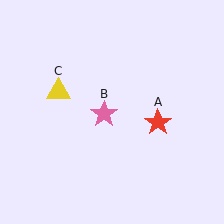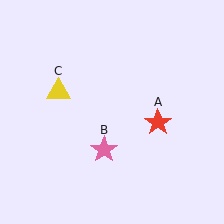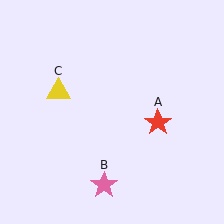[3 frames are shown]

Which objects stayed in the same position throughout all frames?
Red star (object A) and yellow triangle (object C) remained stationary.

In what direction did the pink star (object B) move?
The pink star (object B) moved down.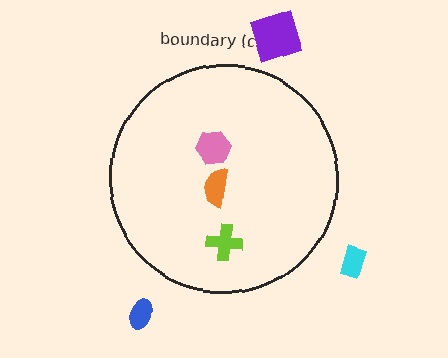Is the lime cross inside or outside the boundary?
Inside.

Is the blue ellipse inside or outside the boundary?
Outside.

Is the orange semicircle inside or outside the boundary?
Inside.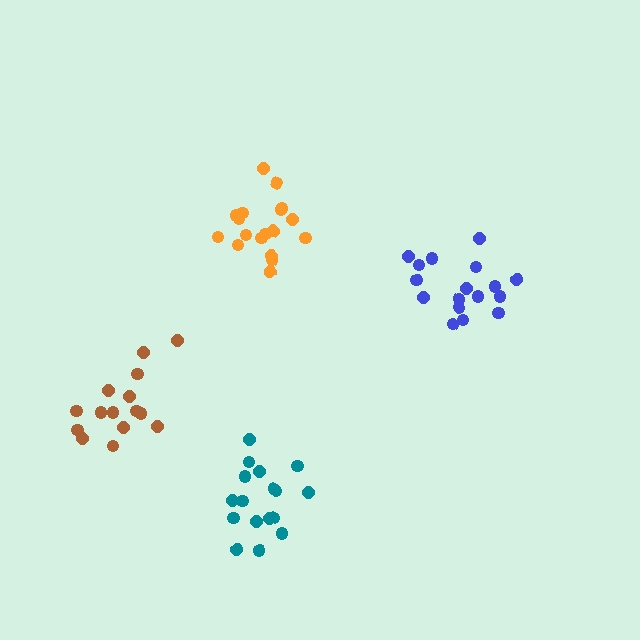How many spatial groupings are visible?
There are 4 spatial groupings.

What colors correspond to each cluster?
The clusters are colored: blue, brown, orange, teal.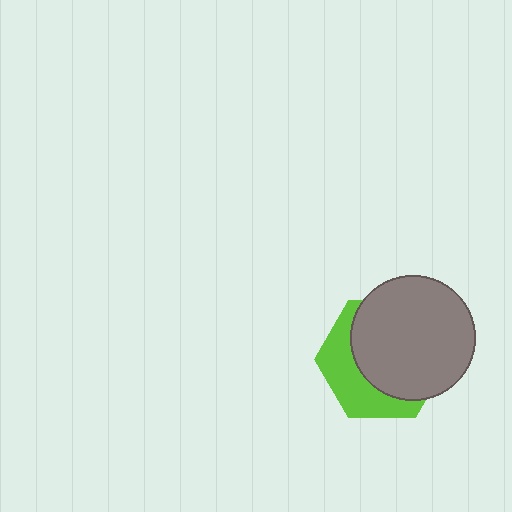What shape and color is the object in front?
The object in front is a gray circle.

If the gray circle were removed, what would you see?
You would see the complete lime hexagon.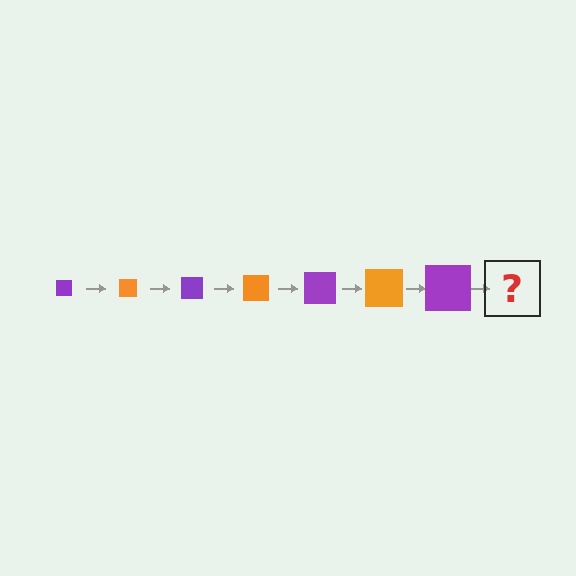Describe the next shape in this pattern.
It should be an orange square, larger than the previous one.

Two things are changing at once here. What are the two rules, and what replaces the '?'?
The two rules are that the square grows larger each step and the color cycles through purple and orange. The '?' should be an orange square, larger than the previous one.